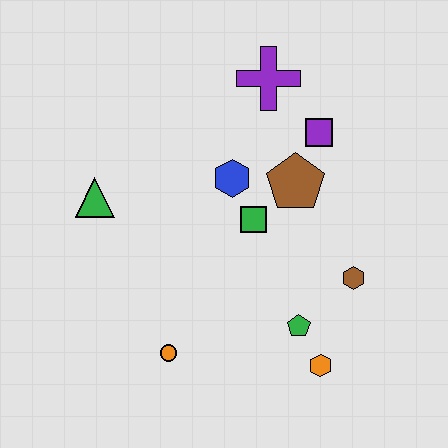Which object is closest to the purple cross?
The purple square is closest to the purple cross.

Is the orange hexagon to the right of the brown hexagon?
No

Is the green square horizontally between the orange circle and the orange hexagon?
Yes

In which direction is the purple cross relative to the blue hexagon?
The purple cross is above the blue hexagon.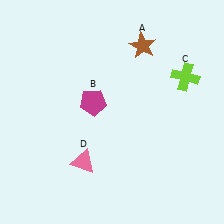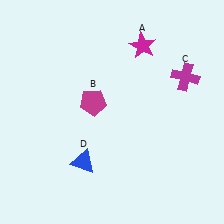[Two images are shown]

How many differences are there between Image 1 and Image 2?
There are 3 differences between the two images.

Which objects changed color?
A changed from brown to magenta. C changed from lime to magenta. D changed from pink to blue.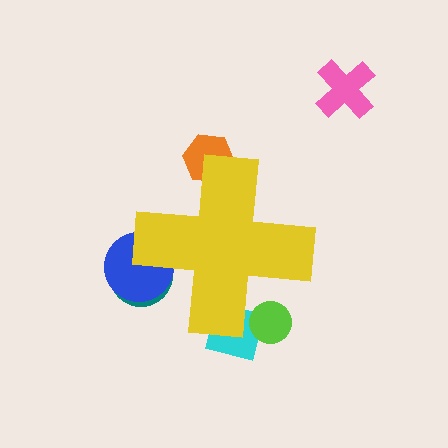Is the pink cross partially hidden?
No, the pink cross is fully visible.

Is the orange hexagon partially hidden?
Yes, the orange hexagon is partially hidden behind the yellow cross.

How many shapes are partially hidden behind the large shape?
5 shapes are partially hidden.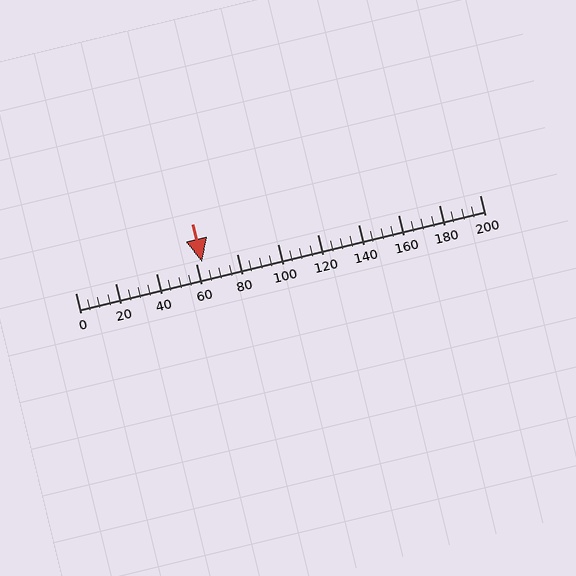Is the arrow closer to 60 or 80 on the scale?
The arrow is closer to 60.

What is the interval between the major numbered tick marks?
The major tick marks are spaced 20 units apart.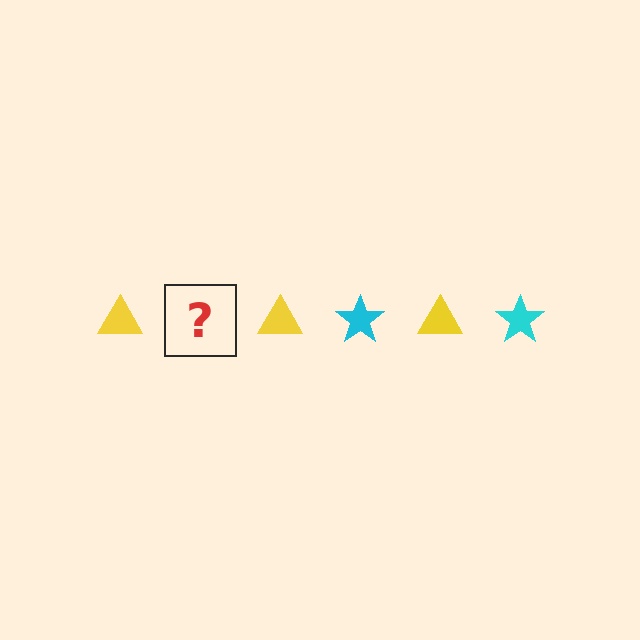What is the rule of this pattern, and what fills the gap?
The rule is that the pattern alternates between yellow triangle and cyan star. The gap should be filled with a cyan star.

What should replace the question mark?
The question mark should be replaced with a cyan star.